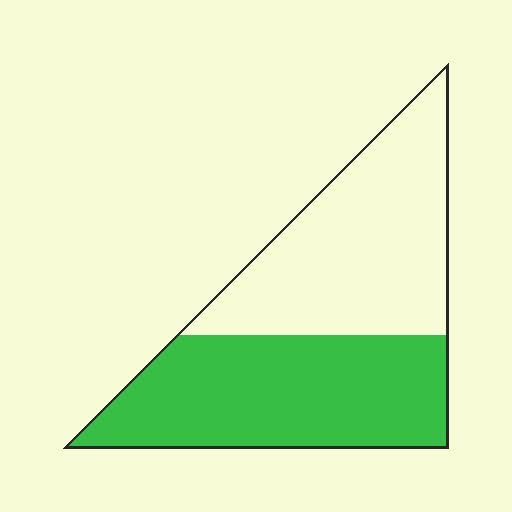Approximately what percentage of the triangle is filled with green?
Approximately 50%.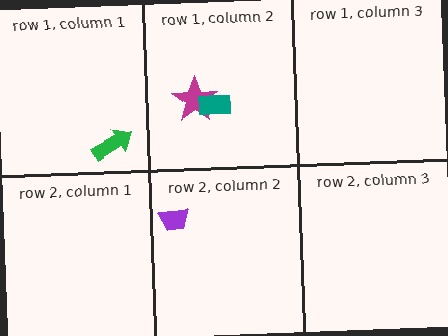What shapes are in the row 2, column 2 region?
The purple trapezoid.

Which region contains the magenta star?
The row 1, column 2 region.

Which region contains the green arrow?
The row 1, column 1 region.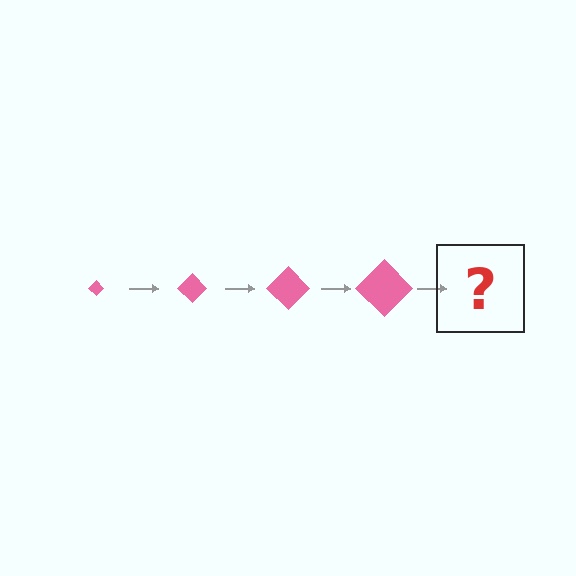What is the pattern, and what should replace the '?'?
The pattern is that the diamond gets progressively larger each step. The '?' should be a pink diamond, larger than the previous one.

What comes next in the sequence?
The next element should be a pink diamond, larger than the previous one.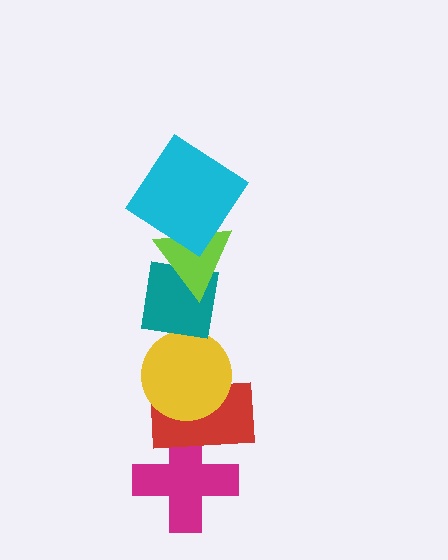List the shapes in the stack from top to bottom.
From top to bottom: the cyan diamond, the lime triangle, the teal square, the yellow circle, the red rectangle, the magenta cross.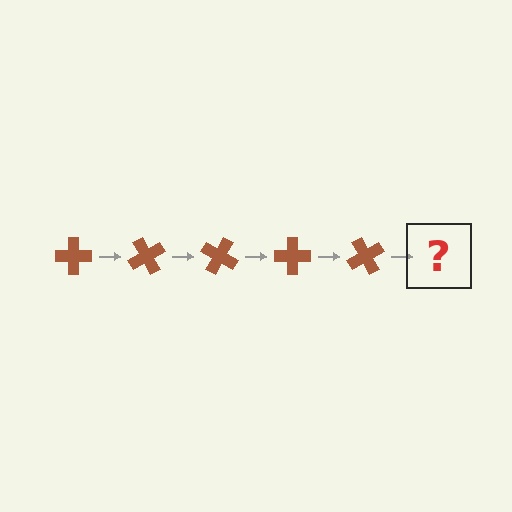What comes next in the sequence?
The next element should be a brown cross rotated 300 degrees.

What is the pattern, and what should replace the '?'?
The pattern is that the cross rotates 60 degrees each step. The '?' should be a brown cross rotated 300 degrees.